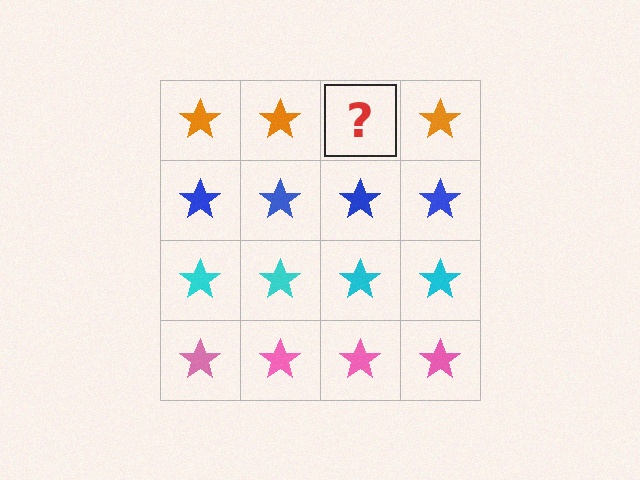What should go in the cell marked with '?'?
The missing cell should contain an orange star.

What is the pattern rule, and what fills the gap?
The rule is that each row has a consistent color. The gap should be filled with an orange star.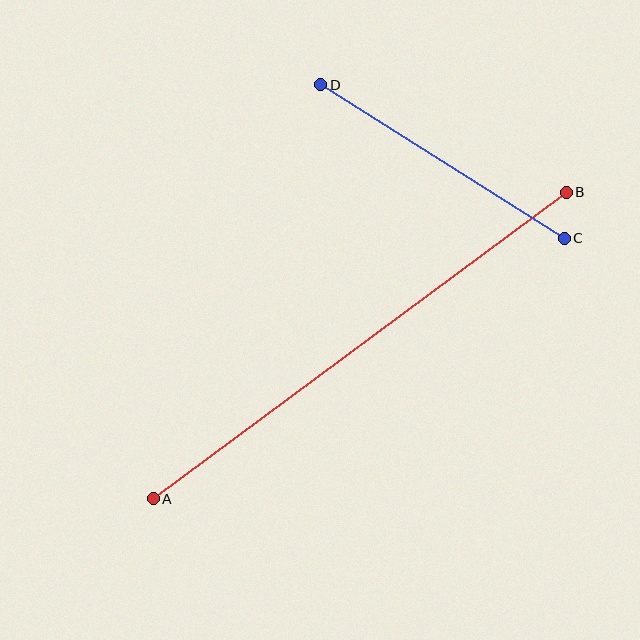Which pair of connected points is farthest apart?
Points A and B are farthest apart.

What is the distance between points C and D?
The distance is approximately 288 pixels.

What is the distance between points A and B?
The distance is approximately 514 pixels.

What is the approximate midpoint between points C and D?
The midpoint is at approximately (443, 162) pixels.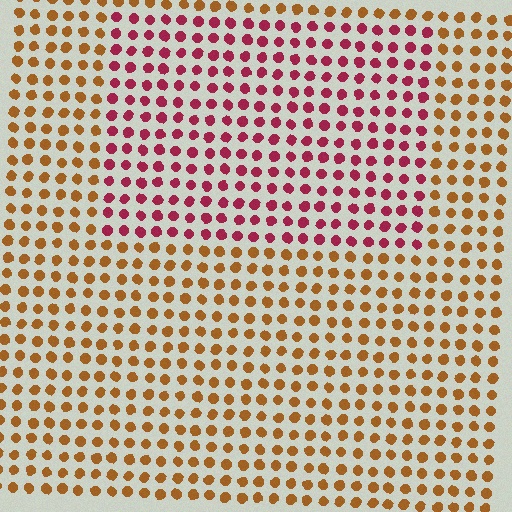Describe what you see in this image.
The image is filled with small brown elements in a uniform arrangement. A rectangle-shaped region is visible where the elements are tinted to a slightly different hue, forming a subtle color boundary.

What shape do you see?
I see a rectangle.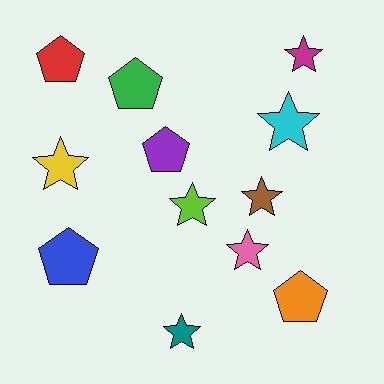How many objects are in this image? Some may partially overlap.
There are 12 objects.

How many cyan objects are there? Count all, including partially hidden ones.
There is 1 cyan object.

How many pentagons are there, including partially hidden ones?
There are 5 pentagons.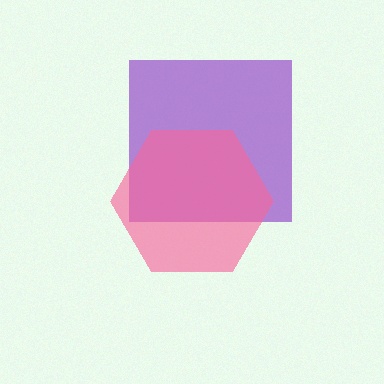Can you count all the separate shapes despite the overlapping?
Yes, there are 2 separate shapes.